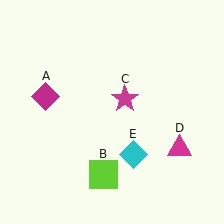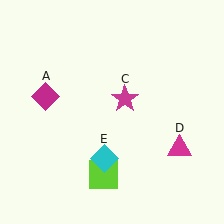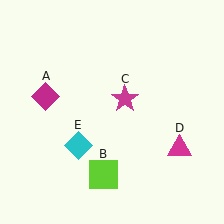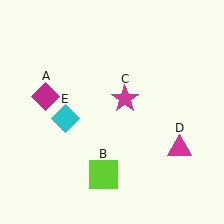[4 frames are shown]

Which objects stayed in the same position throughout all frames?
Magenta diamond (object A) and lime square (object B) and magenta star (object C) and magenta triangle (object D) remained stationary.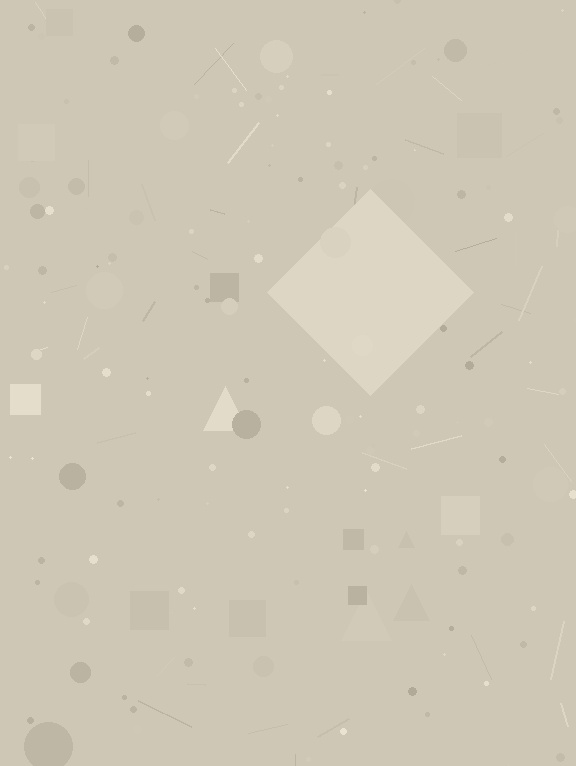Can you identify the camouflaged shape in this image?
The camouflaged shape is a diamond.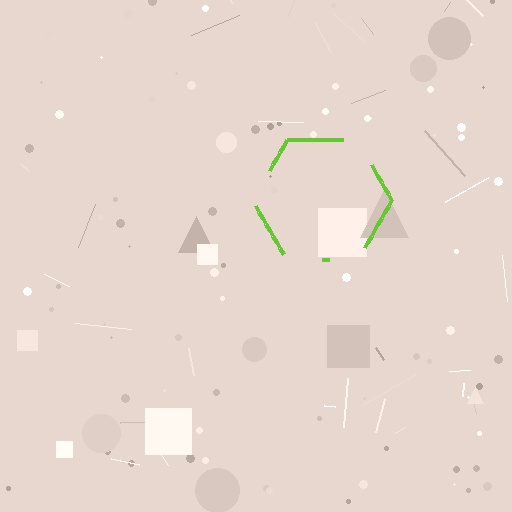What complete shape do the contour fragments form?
The contour fragments form a hexagon.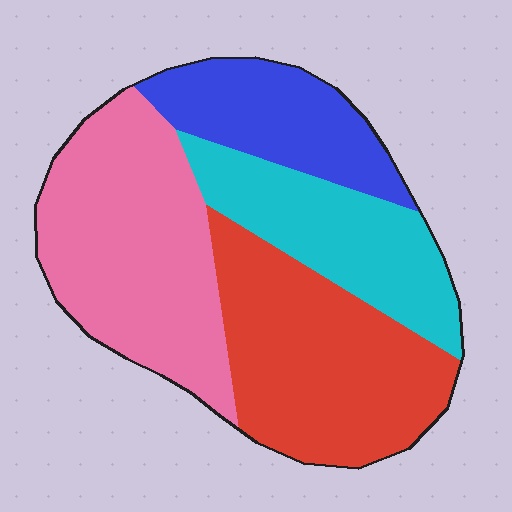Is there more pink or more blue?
Pink.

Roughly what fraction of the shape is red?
Red covers around 30% of the shape.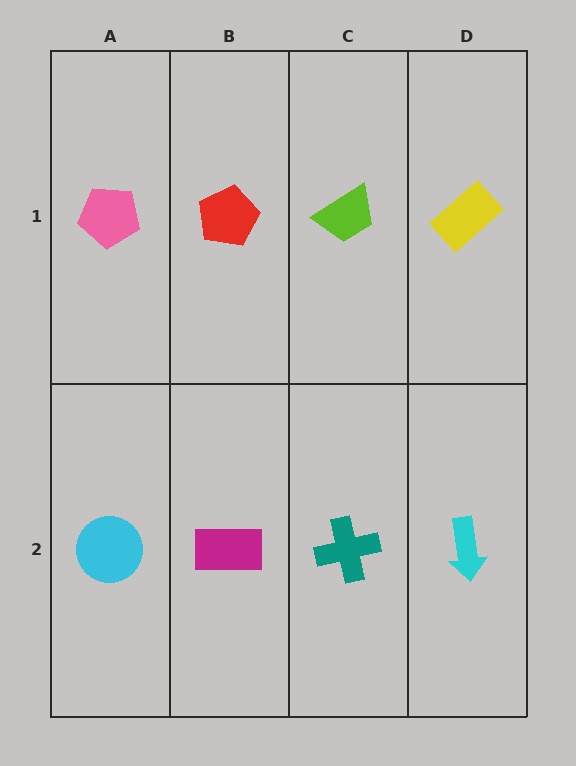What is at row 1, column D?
A yellow rectangle.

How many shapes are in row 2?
4 shapes.